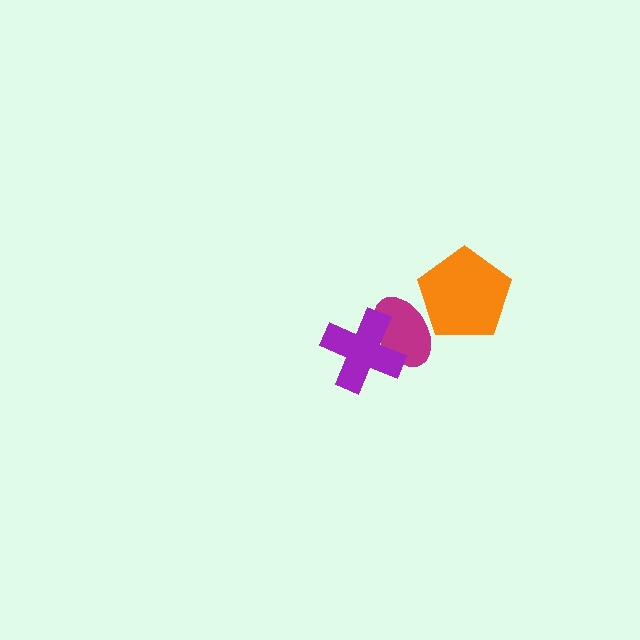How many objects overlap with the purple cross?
1 object overlaps with the purple cross.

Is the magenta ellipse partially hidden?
Yes, it is partially covered by another shape.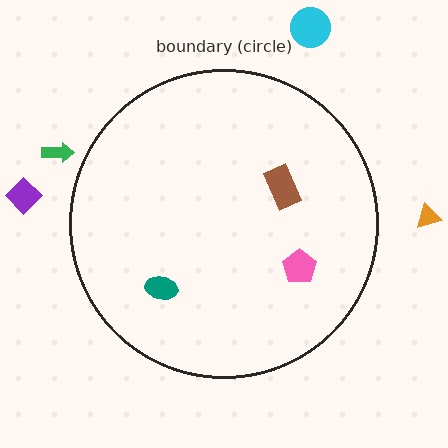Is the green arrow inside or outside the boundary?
Outside.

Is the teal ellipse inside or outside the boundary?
Inside.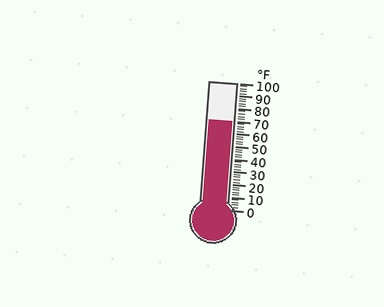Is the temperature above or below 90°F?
The temperature is below 90°F.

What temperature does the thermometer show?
The thermometer shows approximately 70°F.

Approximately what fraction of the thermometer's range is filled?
The thermometer is filled to approximately 70% of its range.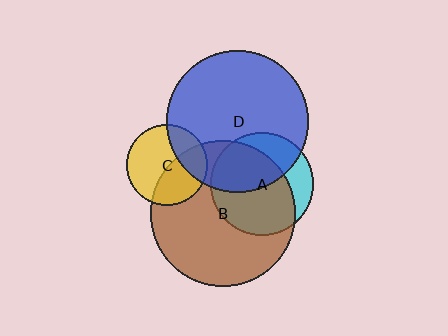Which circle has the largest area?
Circle B (brown).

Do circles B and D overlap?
Yes.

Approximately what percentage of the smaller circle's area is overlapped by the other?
Approximately 25%.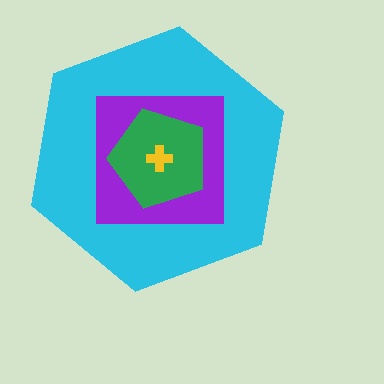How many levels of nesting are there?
4.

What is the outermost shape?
The cyan hexagon.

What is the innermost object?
The yellow cross.